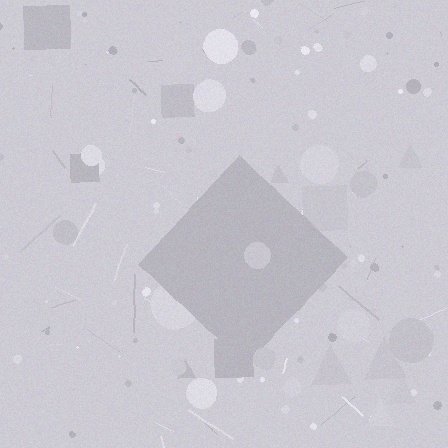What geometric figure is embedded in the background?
A diamond is embedded in the background.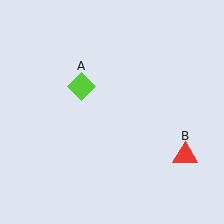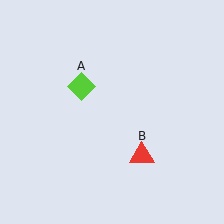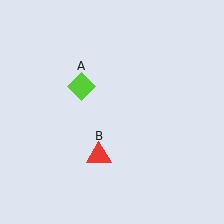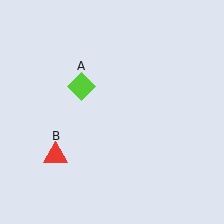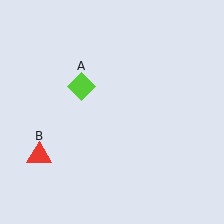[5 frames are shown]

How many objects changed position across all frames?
1 object changed position: red triangle (object B).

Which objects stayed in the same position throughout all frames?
Lime diamond (object A) remained stationary.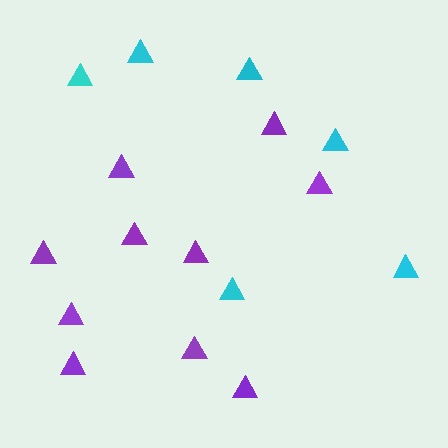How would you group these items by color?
There are 2 groups: one group of cyan triangles (6) and one group of purple triangles (10).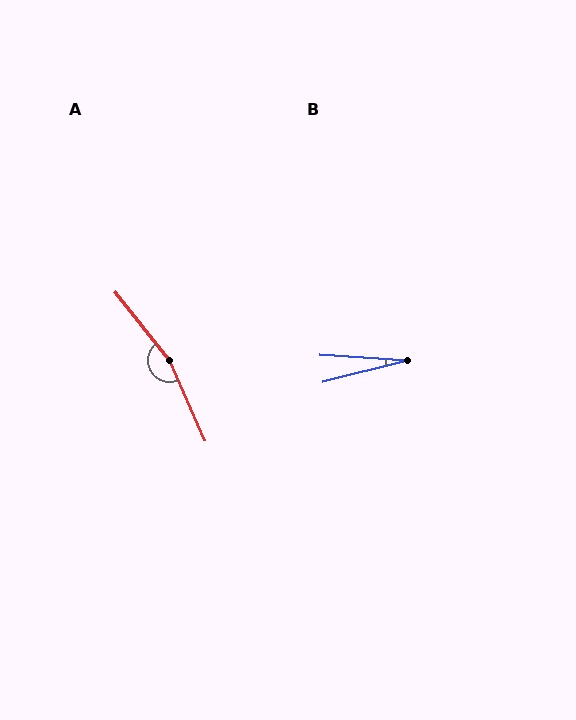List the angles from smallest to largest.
B (18°), A (166°).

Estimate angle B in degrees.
Approximately 18 degrees.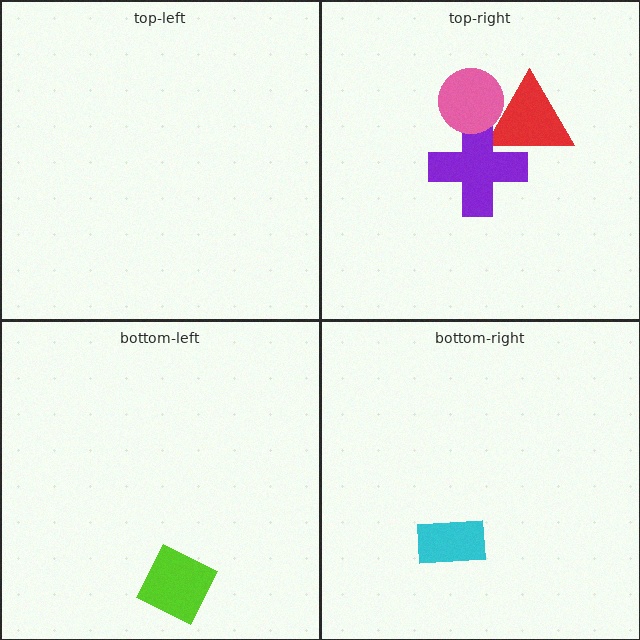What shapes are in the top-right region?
The red triangle, the purple cross, the pink circle.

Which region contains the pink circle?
The top-right region.